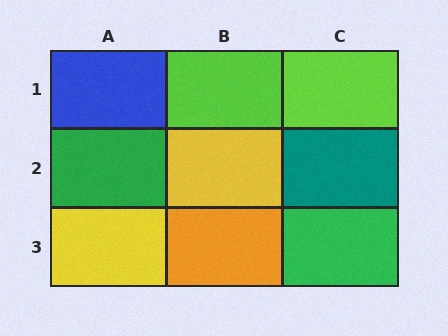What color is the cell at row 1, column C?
Lime.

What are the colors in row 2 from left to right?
Green, yellow, teal.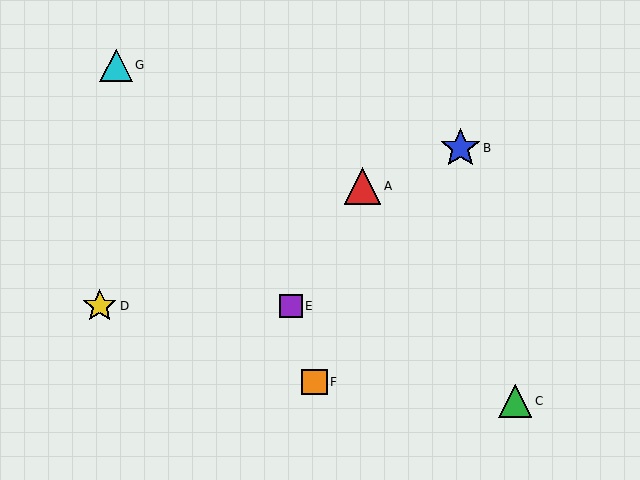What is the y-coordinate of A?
Object A is at y≈186.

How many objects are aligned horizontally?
2 objects (D, E) are aligned horizontally.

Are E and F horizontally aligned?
No, E is at y≈306 and F is at y≈382.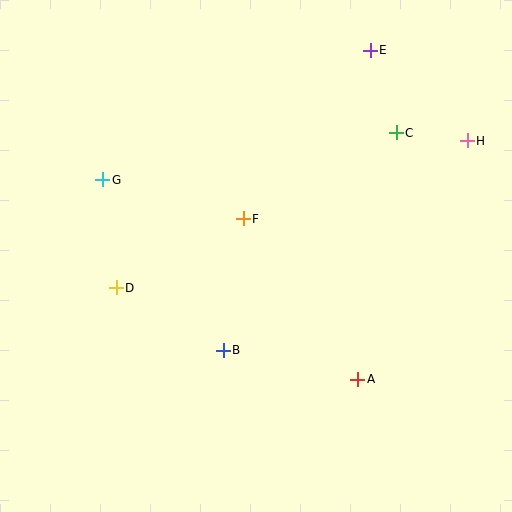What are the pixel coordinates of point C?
Point C is at (396, 133).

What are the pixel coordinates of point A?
Point A is at (358, 379).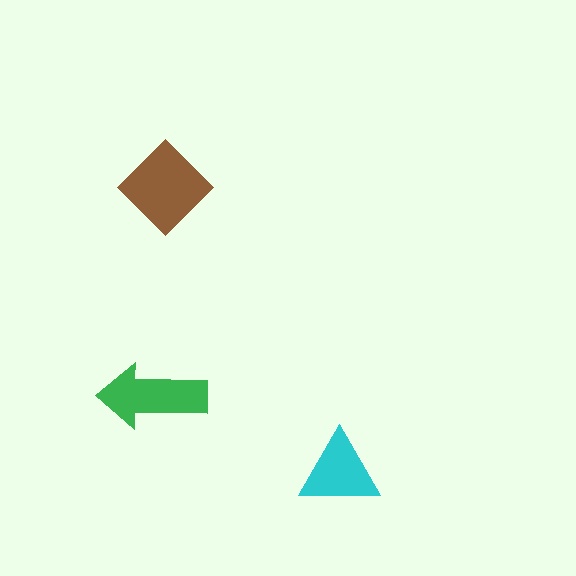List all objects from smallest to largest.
The cyan triangle, the green arrow, the brown diamond.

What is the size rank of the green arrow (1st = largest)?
2nd.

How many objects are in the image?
There are 3 objects in the image.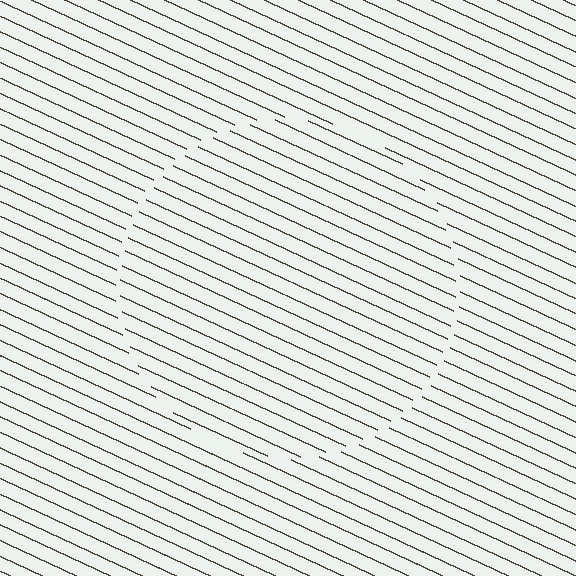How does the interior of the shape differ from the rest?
The interior of the shape contains the same grating, shifted by half a period — the contour is defined by the phase discontinuity where line-ends from the inner and outer gratings abut.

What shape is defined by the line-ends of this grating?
An illusory circle. The interior of the shape contains the same grating, shifted by half a period — the contour is defined by the phase discontinuity where line-ends from the inner and outer gratings abut.